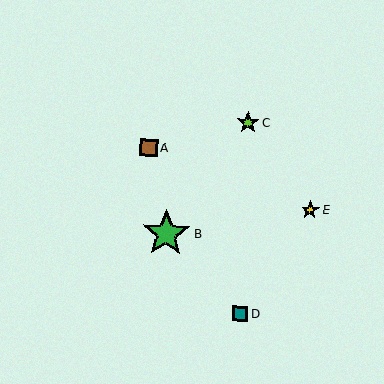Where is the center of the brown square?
The center of the brown square is at (149, 148).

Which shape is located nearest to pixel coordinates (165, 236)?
The green star (labeled B) at (166, 234) is nearest to that location.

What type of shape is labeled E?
Shape E is a yellow star.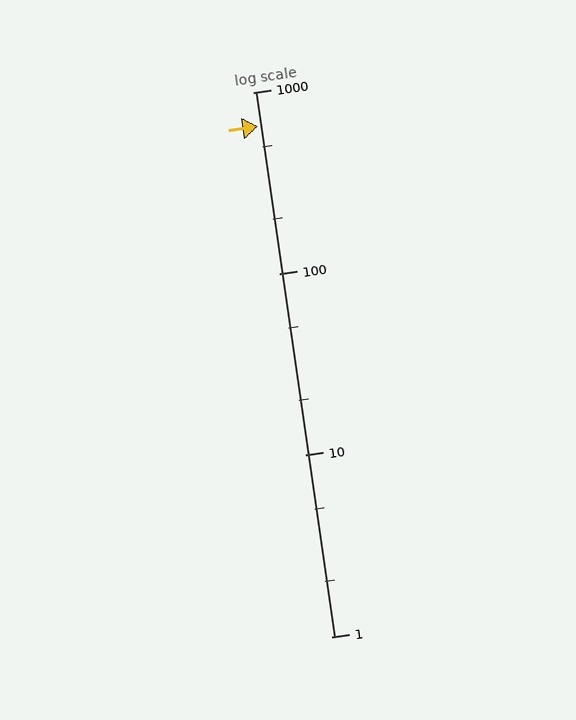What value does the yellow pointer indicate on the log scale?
The pointer indicates approximately 650.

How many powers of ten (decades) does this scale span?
The scale spans 3 decades, from 1 to 1000.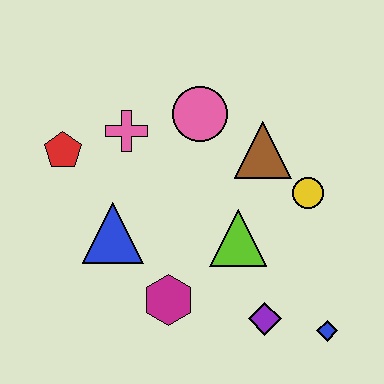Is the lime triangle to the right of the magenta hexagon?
Yes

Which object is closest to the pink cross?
The red pentagon is closest to the pink cross.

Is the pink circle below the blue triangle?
No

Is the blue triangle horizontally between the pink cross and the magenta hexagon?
No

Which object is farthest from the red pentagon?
The blue diamond is farthest from the red pentagon.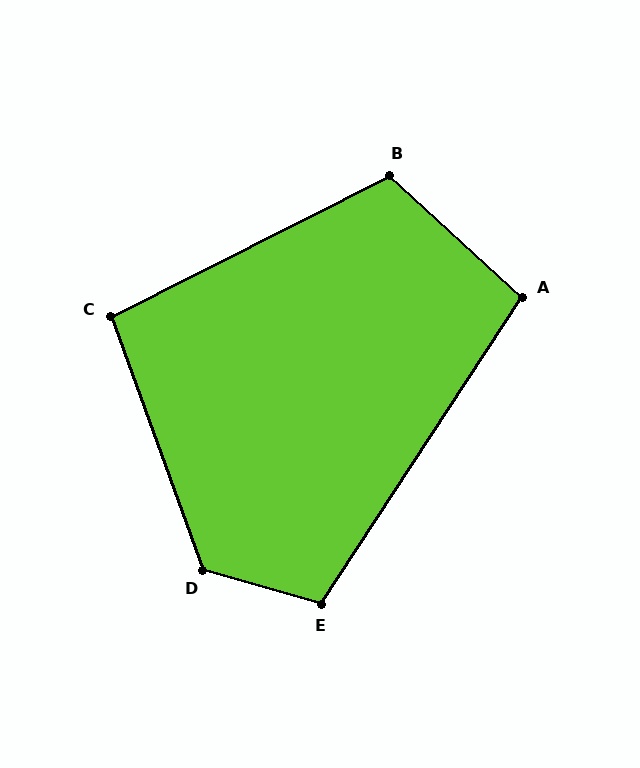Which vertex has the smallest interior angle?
C, at approximately 97 degrees.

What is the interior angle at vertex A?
Approximately 99 degrees (obtuse).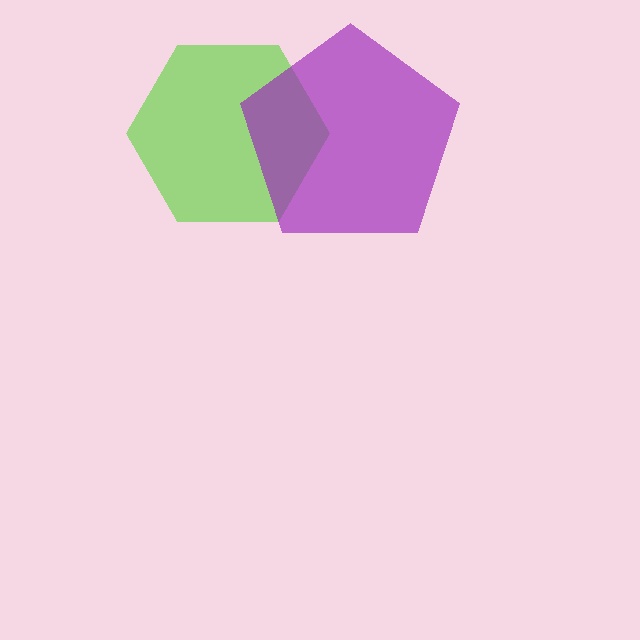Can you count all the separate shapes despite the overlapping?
Yes, there are 2 separate shapes.